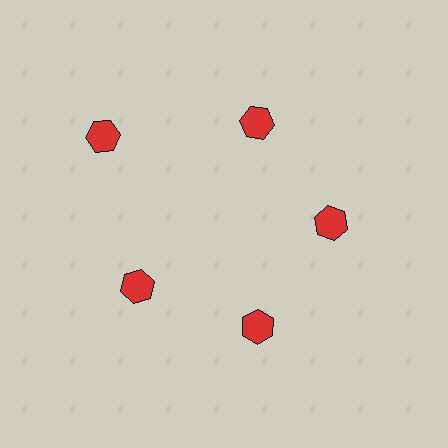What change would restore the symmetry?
The symmetry would be restored by moving it inward, back onto the ring so that all 5 hexagons sit at equal angles and equal distance from the center.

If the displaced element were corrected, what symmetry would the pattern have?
It would have 5-fold rotational symmetry — the pattern would map onto itself every 72 degrees.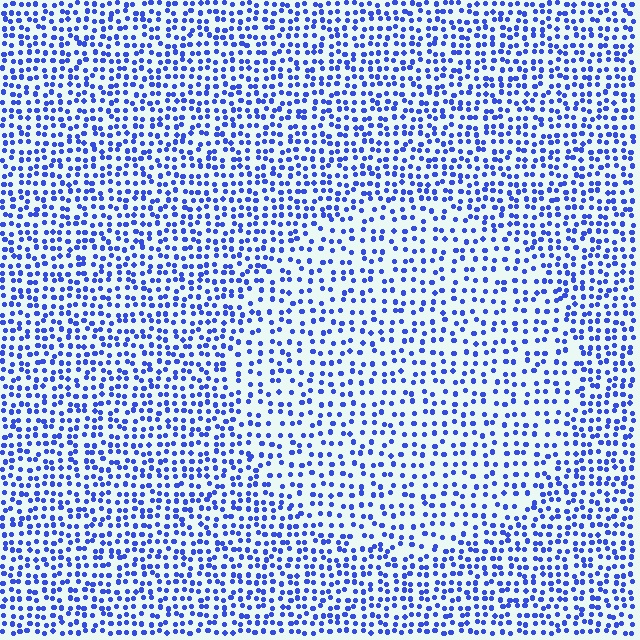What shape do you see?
I see a circle.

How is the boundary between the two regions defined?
The boundary is defined by a change in element density (approximately 1.6x ratio). All elements are the same color, size, and shape.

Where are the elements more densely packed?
The elements are more densely packed outside the circle boundary.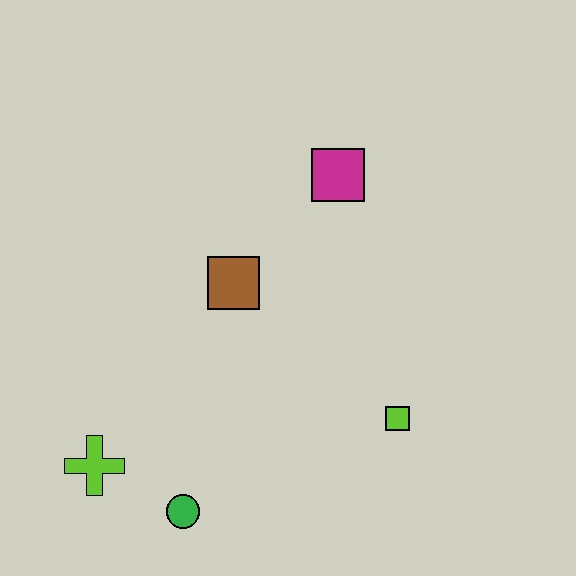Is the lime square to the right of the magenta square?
Yes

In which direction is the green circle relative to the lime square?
The green circle is to the left of the lime square.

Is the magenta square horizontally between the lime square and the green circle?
Yes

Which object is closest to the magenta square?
The brown square is closest to the magenta square.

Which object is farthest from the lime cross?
The magenta square is farthest from the lime cross.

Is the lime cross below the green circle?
No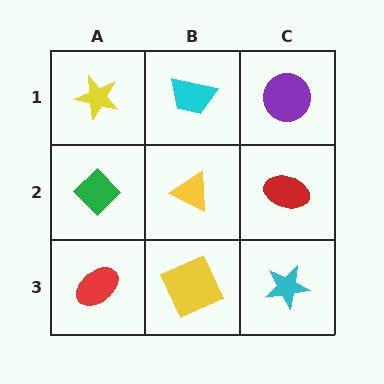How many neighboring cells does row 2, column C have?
3.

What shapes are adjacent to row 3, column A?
A green diamond (row 2, column A), a yellow square (row 3, column B).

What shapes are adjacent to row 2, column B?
A cyan trapezoid (row 1, column B), a yellow square (row 3, column B), a green diamond (row 2, column A), a red ellipse (row 2, column C).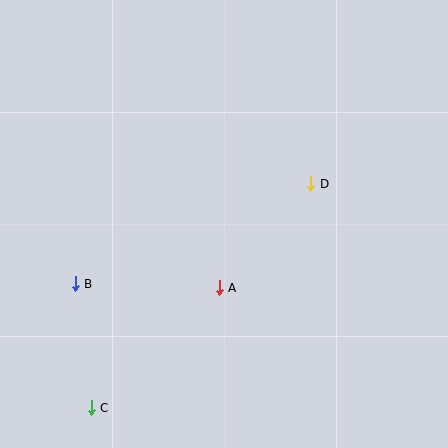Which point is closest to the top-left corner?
Point B is closest to the top-left corner.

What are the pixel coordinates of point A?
Point A is at (219, 288).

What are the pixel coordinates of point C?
Point C is at (91, 408).